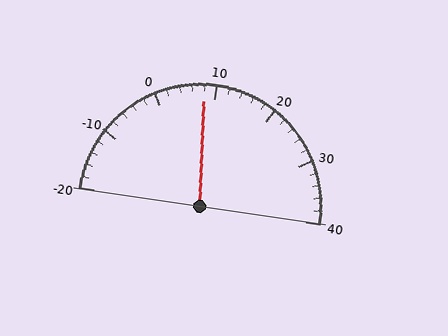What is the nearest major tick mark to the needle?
The nearest major tick mark is 10.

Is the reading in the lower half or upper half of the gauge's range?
The reading is in the lower half of the range (-20 to 40).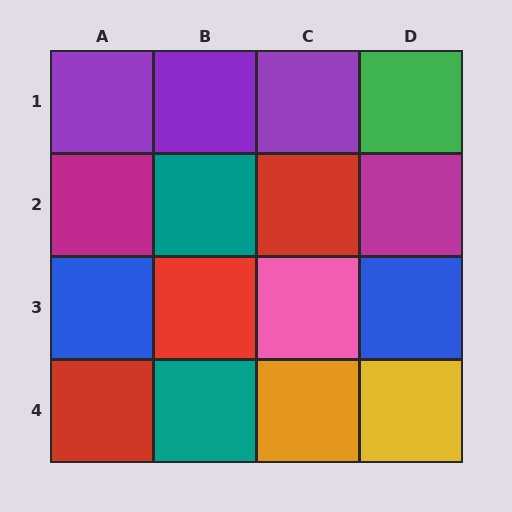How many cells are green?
1 cell is green.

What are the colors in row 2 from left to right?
Magenta, teal, red, magenta.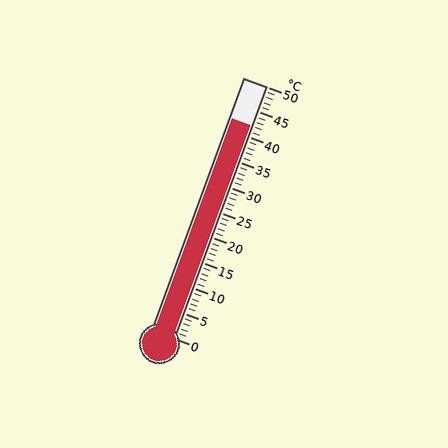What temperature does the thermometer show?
The thermometer shows approximately 42°C.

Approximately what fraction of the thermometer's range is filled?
The thermometer is filled to approximately 85% of its range.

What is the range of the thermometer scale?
The thermometer scale ranges from 0°C to 50°C.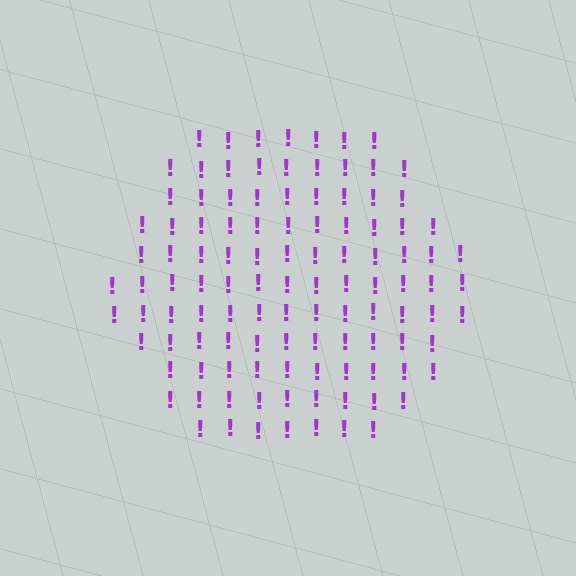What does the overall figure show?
The overall figure shows a hexagon.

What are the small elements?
The small elements are exclamation marks.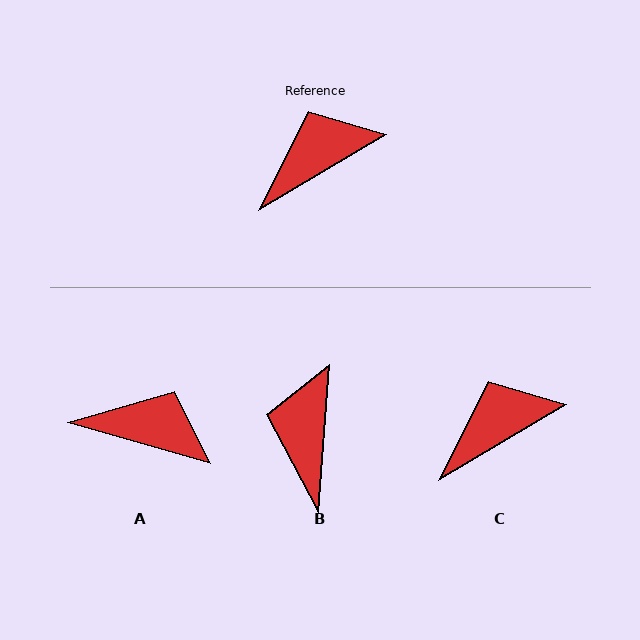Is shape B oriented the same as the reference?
No, it is off by about 55 degrees.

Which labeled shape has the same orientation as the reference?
C.